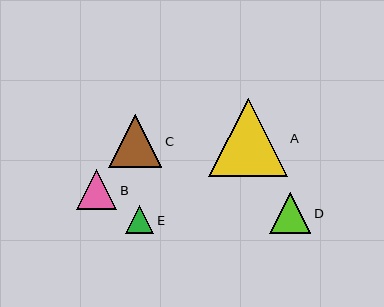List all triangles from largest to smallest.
From largest to smallest: A, C, D, B, E.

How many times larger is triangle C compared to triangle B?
Triangle C is approximately 1.3 times the size of triangle B.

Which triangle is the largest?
Triangle A is the largest with a size of approximately 78 pixels.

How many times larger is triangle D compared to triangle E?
Triangle D is approximately 1.4 times the size of triangle E.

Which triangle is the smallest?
Triangle E is the smallest with a size of approximately 29 pixels.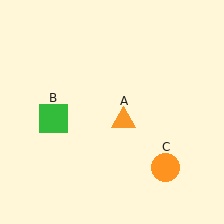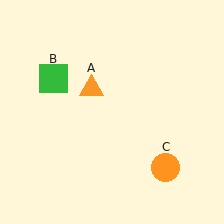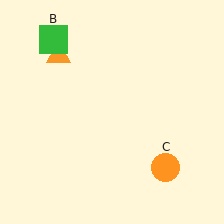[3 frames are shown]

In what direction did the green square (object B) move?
The green square (object B) moved up.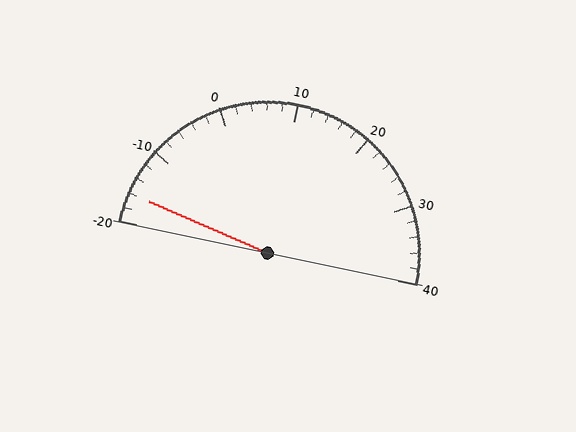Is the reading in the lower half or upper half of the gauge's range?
The reading is in the lower half of the range (-20 to 40).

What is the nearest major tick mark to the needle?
The nearest major tick mark is -20.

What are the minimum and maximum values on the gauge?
The gauge ranges from -20 to 40.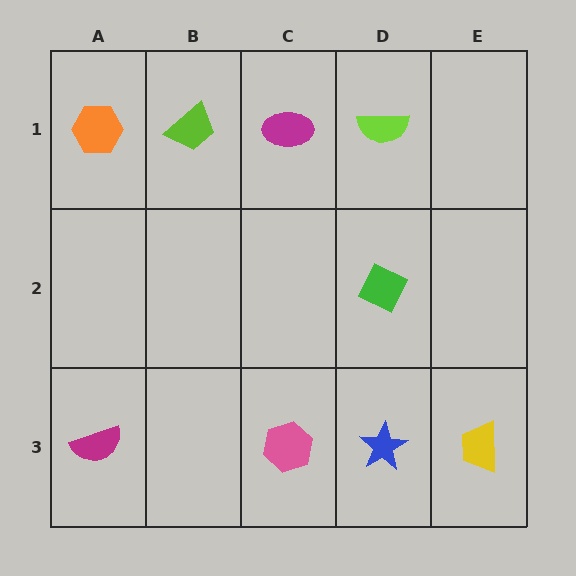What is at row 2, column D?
A green diamond.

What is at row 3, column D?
A blue star.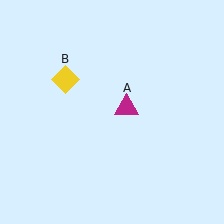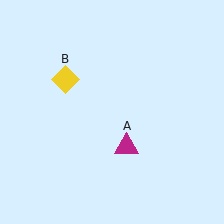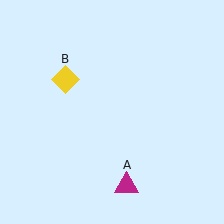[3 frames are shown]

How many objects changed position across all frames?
1 object changed position: magenta triangle (object A).